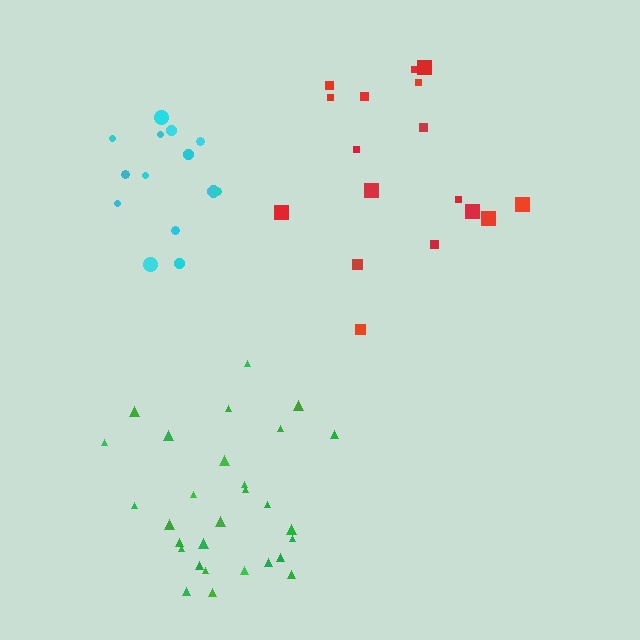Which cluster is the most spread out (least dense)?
Red.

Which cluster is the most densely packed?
Green.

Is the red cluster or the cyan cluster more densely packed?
Cyan.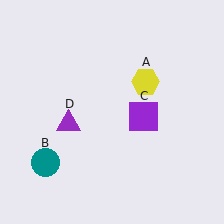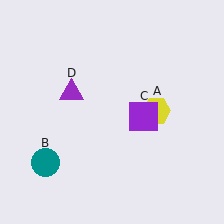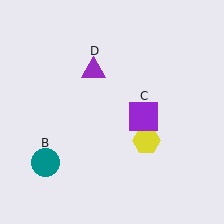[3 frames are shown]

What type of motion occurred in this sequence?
The yellow hexagon (object A), purple triangle (object D) rotated clockwise around the center of the scene.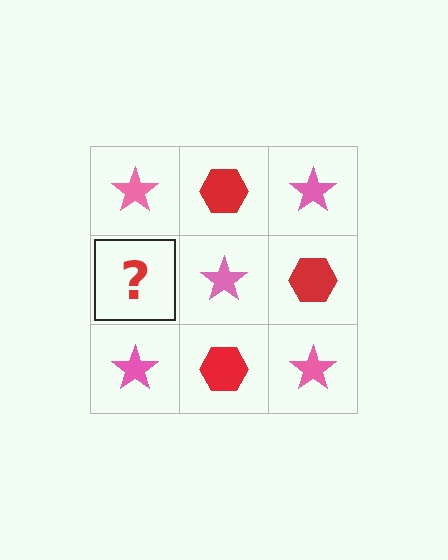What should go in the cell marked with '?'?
The missing cell should contain a red hexagon.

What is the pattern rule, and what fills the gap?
The rule is that it alternates pink star and red hexagon in a checkerboard pattern. The gap should be filled with a red hexagon.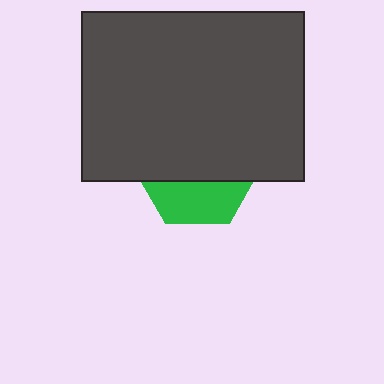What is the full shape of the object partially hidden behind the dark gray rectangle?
The partially hidden object is a green hexagon.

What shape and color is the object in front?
The object in front is a dark gray rectangle.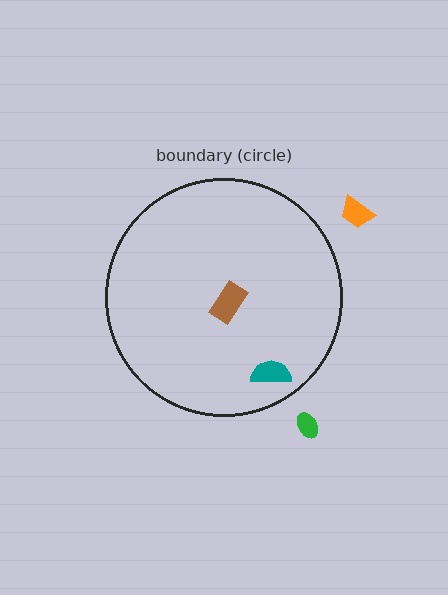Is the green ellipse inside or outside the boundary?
Outside.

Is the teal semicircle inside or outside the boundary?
Inside.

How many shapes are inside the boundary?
2 inside, 2 outside.